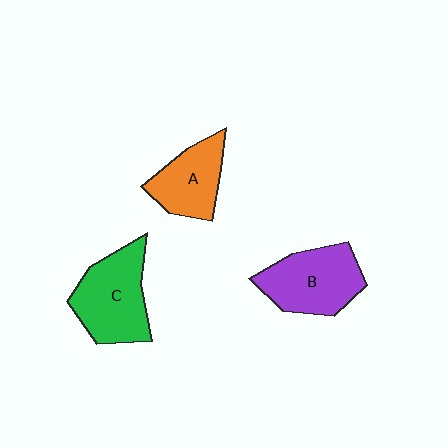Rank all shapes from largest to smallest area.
From largest to smallest: C (green), B (purple), A (orange).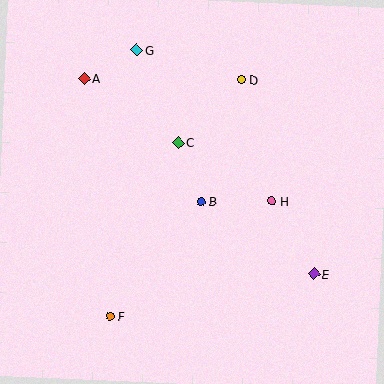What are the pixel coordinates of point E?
Point E is at (314, 274).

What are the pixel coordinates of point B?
Point B is at (201, 202).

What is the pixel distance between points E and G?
The distance between E and G is 286 pixels.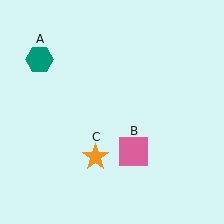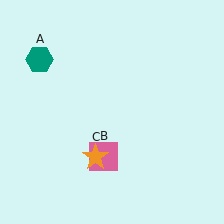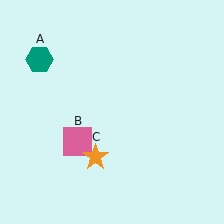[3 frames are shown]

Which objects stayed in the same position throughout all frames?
Teal hexagon (object A) and orange star (object C) remained stationary.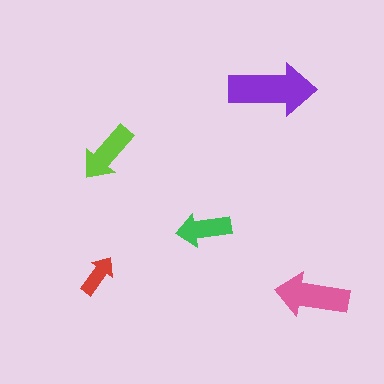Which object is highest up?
The purple arrow is topmost.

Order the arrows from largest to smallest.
the purple one, the pink one, the lime one, the green one, the red one.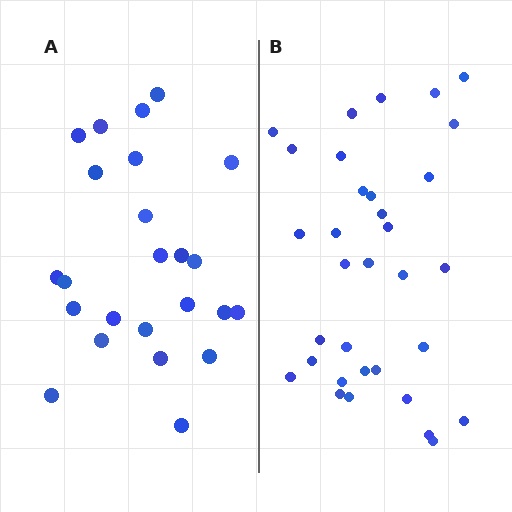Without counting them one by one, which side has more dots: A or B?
Region B (the right region) has more dots.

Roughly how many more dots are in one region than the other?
Region B has roughly 8 or so more dots than region A.